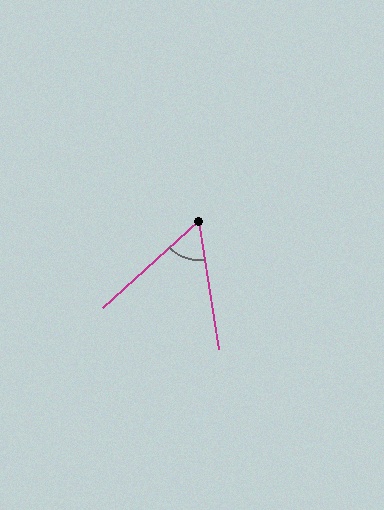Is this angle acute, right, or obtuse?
It is acute.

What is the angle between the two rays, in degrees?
Approximately 57 degrees.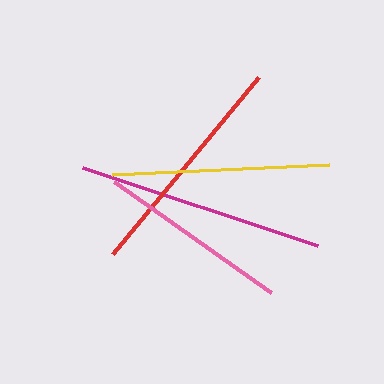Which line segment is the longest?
The magenta line is the longest at approximately 248 pixels.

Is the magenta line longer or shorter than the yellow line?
The magenta line is longer than the yellow line.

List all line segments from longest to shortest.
From longest to shortest: magenta, red, yellow, pink.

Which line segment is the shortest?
The pink line is the shortest at approximately 192 pixels.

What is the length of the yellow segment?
The yellow segment is approximately 218 pixels long.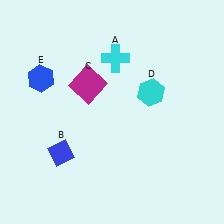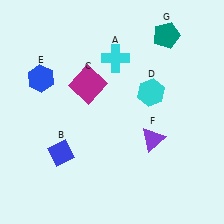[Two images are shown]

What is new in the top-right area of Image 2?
A teal pentagon (G) was added in the top-right area of Image 2.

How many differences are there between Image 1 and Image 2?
There are 2 differences between the two images.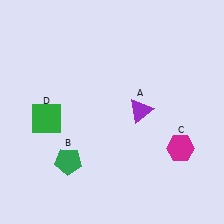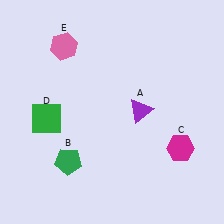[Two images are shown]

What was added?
A pink hexagon (E) was added in Image 2.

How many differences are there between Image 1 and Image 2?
There is 1 difference between the two images.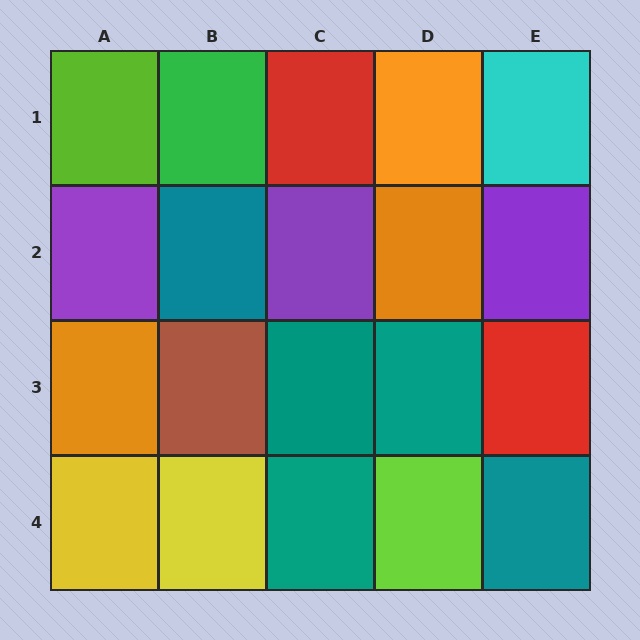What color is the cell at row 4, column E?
Teal.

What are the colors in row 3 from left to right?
Orange, brown, teal, teal, red.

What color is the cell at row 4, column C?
Teal.